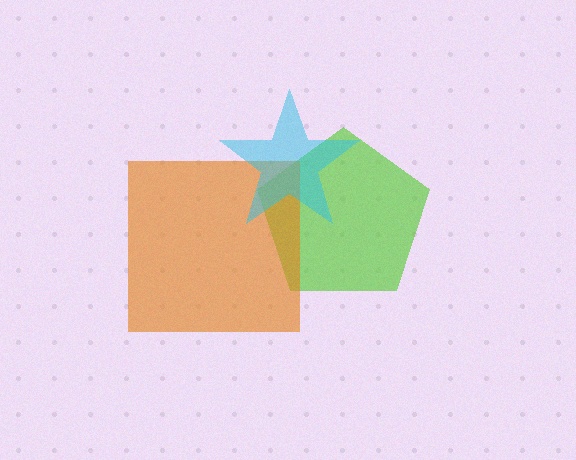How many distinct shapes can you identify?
There are 3 distinct shapes: a lime pentagon, an orange square, a cyan star.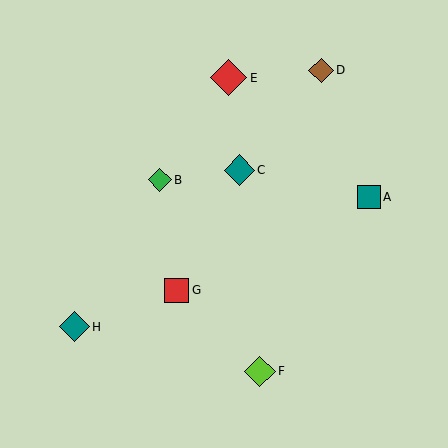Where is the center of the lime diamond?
The center of the lime diamond is at (260, 371).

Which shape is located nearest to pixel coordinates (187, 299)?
The red square (labeled G) at (176, 291) is nearest to that location.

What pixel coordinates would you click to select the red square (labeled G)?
Click at (176, 291) to select the red square G.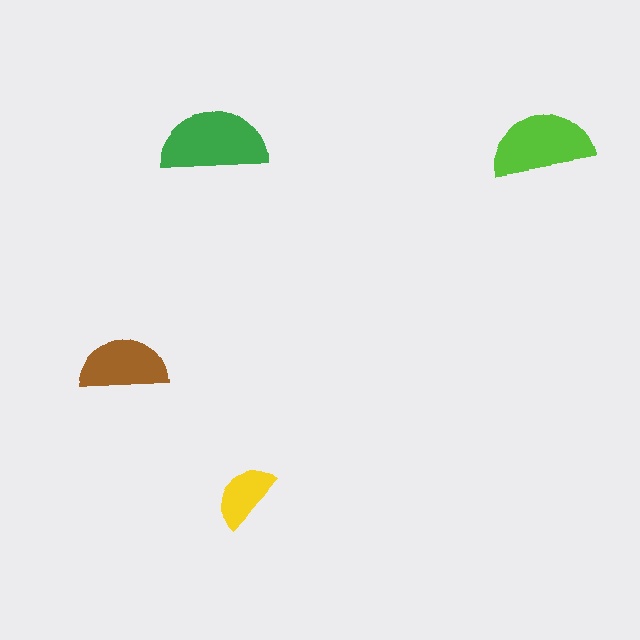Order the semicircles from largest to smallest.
the green one, the lime one, the brown one, the yellow one.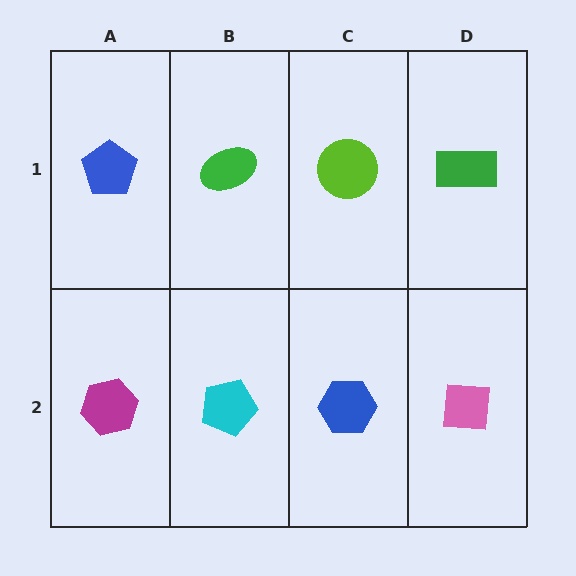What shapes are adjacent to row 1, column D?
A pink square (row 2, column D), a lime circle (row 1, column C).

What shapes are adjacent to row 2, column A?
A blue pentagon (row 1, column A), a cyan pentagon (row 2, column B).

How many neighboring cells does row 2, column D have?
2.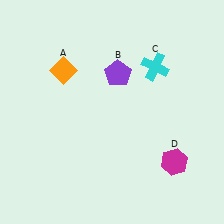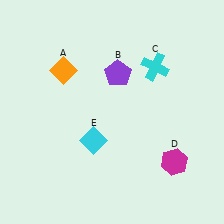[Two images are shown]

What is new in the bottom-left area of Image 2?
A cyan diamond (E) was added in the bottom-left area of Image 2.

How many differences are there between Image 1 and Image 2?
There is 1 difference between the two images.